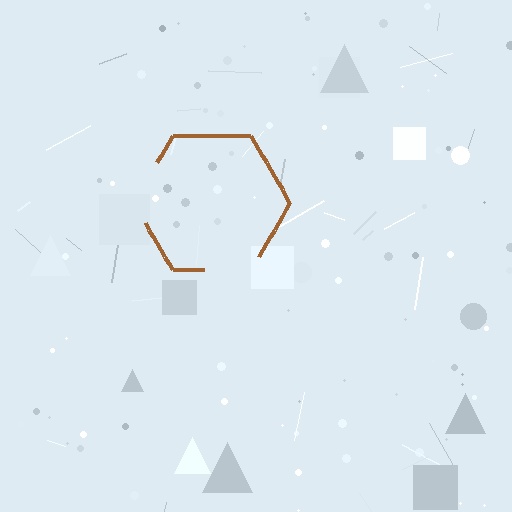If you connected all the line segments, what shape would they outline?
They would outline a hexagon.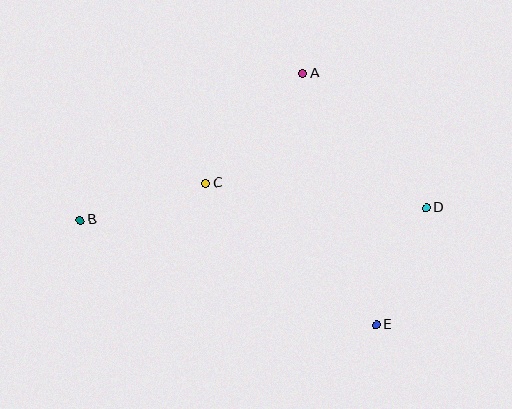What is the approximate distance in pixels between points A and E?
The distance between A and E is approximately 262 pixels.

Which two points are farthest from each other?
Points B and D are farthest from each other.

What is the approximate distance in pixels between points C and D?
The distance between C and D is approximately 222 pixels.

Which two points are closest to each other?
Points D and E are closest to each other.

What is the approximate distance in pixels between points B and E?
The distance between B and E is approximately 314 pixels.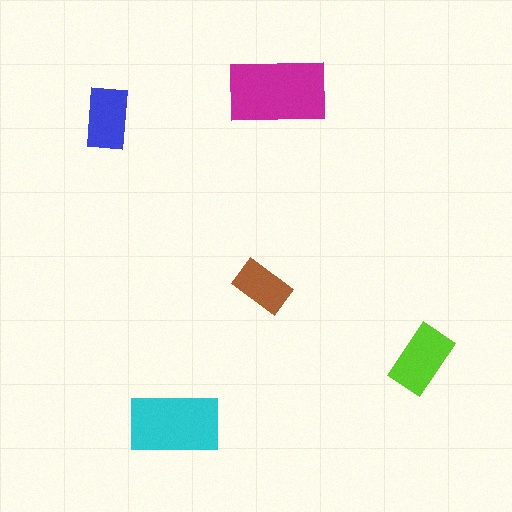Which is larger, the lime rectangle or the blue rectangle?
The lime one.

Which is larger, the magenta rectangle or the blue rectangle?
The magenta one.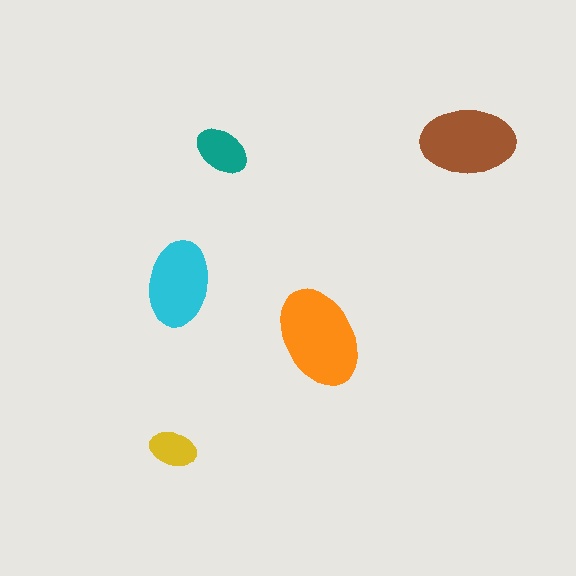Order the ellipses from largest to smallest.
the orange one, the brown one, the cyan one, the teal one, the yellow one.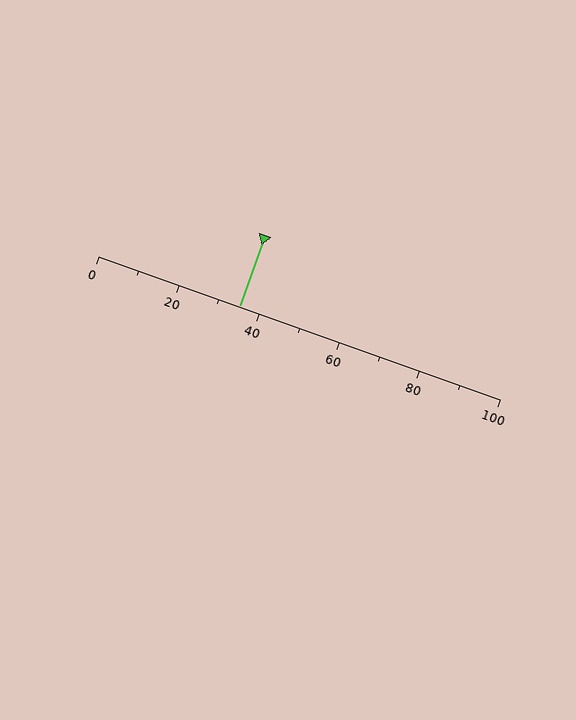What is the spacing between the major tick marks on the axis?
The major ticks are spaced 20 apart.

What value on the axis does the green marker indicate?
The marker indicates approximately 35.